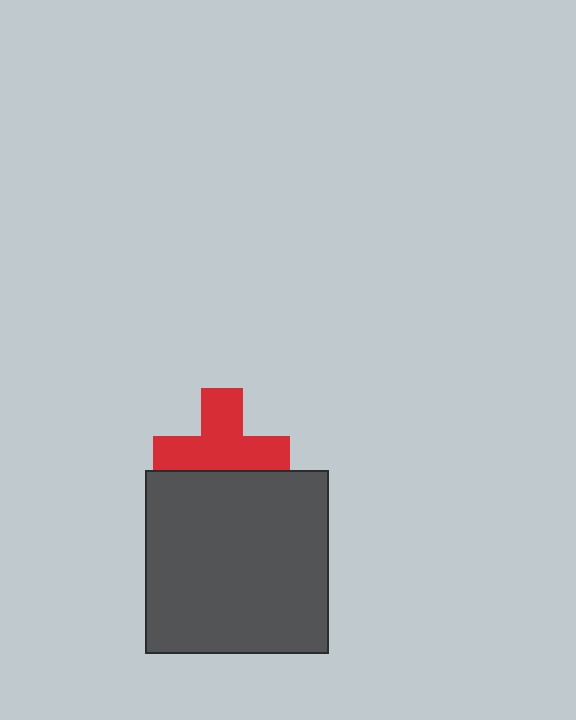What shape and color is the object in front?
The object in front is a dark gray square.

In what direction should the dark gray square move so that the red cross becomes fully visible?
The dark gray square should move down. That is the shortest direction to clear the overlap and leave the red cross fully visible.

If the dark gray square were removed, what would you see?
You would see the complete red cross.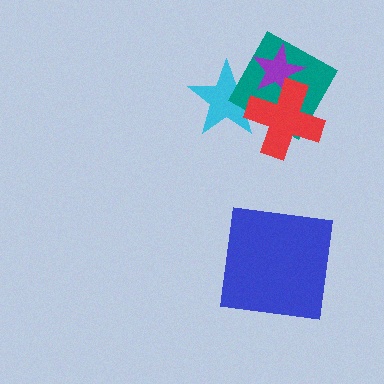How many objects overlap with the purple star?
3 objects overlap with the purple star.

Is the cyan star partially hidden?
Yes, it is partially covered by another shape.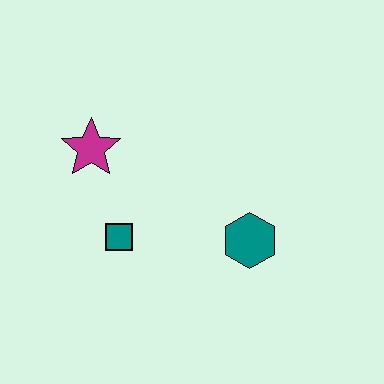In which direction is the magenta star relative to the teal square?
The magenta star is above the teal square.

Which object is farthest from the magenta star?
The teal hexagon is farthest from the magenta star.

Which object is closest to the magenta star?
The teal square is closest to the magenta star.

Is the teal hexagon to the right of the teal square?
Yes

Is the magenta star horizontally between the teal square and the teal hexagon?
No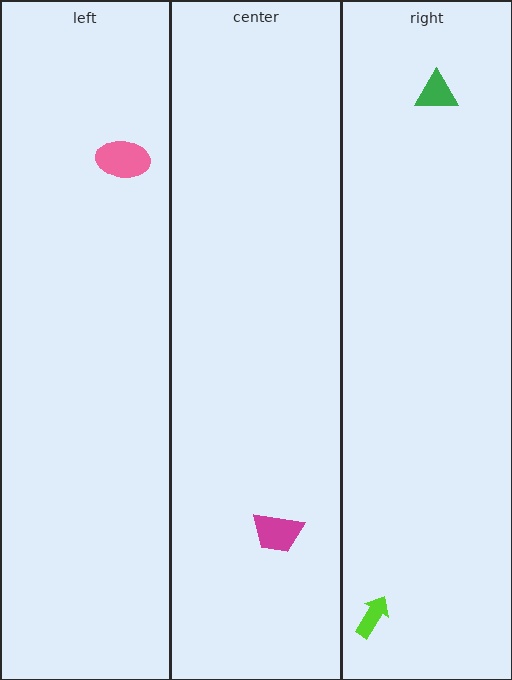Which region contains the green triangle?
The right region.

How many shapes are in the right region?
2.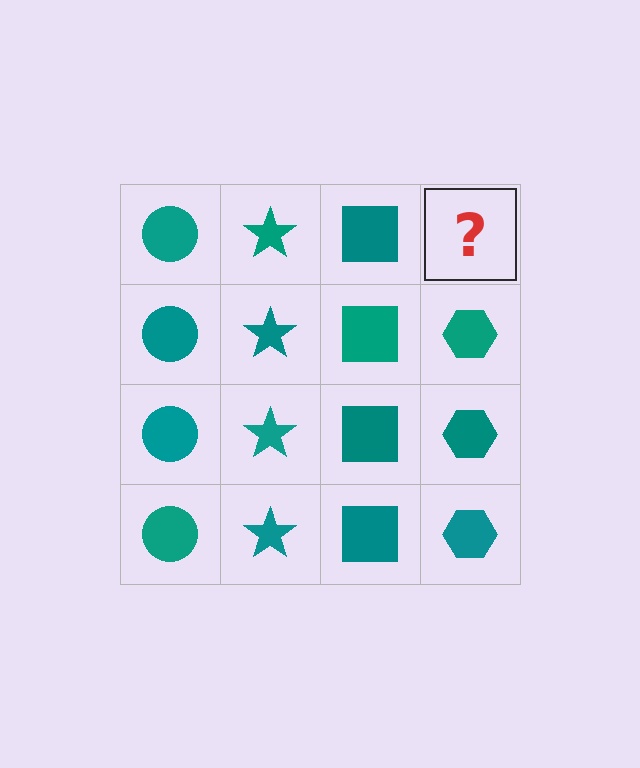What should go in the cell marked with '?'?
The missing cell should contain a teal hexagon.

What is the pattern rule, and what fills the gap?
The rule is that each column has a consistent shape. The gap should be filled with a teal hexagon.